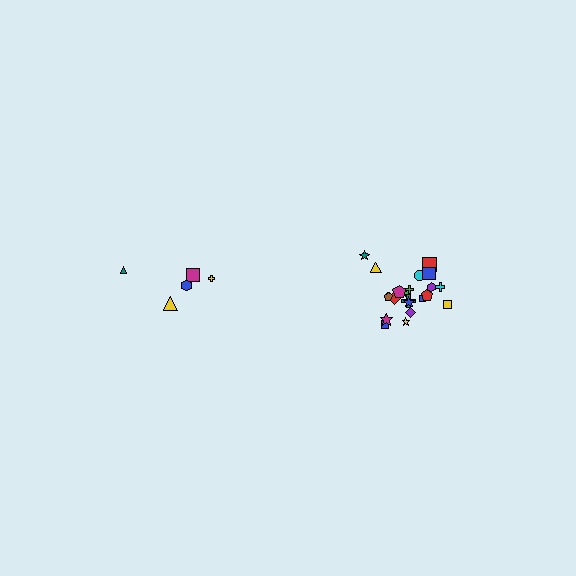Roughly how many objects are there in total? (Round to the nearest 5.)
Roughly 25 objects in total.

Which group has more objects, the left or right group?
The right group.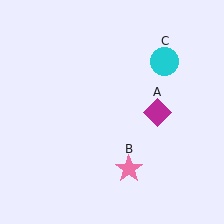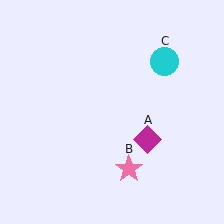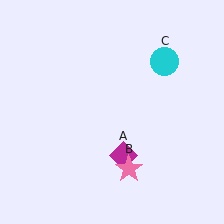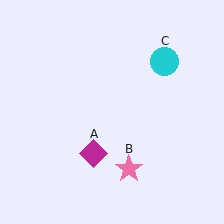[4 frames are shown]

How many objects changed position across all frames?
1 object changed position: magenta diamond (object A).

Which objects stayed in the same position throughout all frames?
Pink star (object B) and cyan circle (object C) remained stationary.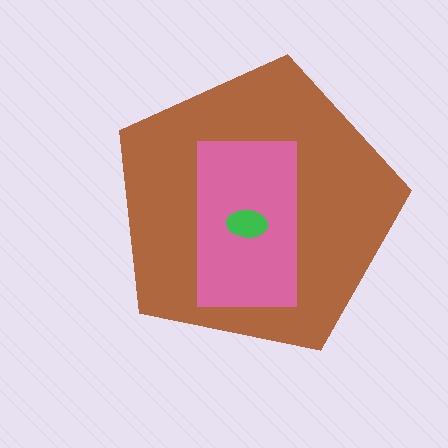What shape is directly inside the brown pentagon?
The pink rectangle.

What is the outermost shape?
The brown pentagon.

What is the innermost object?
The green ellipse.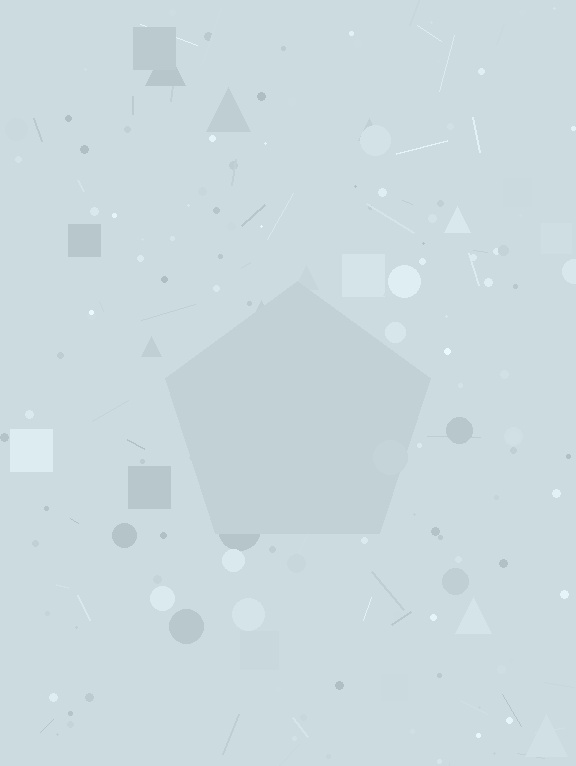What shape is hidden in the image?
A pentagon is hidden in the image.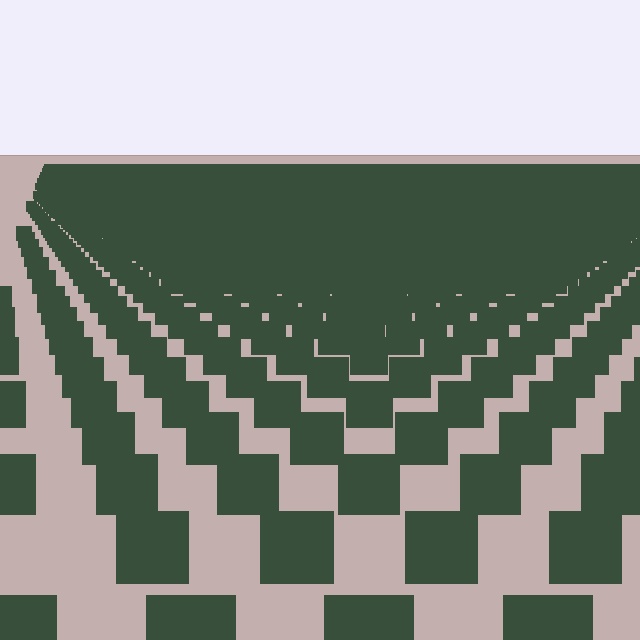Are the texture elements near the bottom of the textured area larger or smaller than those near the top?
Larger. Near the bottom, elements are closer to the viewer and appear at a bigger on-screen size.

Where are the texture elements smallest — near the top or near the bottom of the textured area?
Near the top.